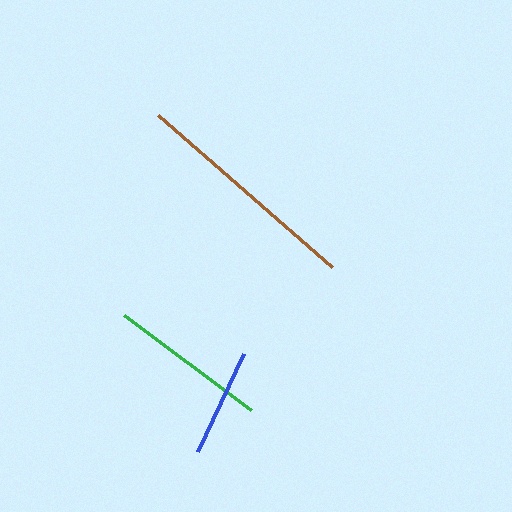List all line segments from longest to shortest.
From longest to shortest: brown, green, blue.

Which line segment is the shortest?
The blue line is the shortest at approximately 109 pixels.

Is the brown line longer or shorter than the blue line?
The brown line is longer than the blue line.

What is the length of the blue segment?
The blue segment is approximately 109 pixels long.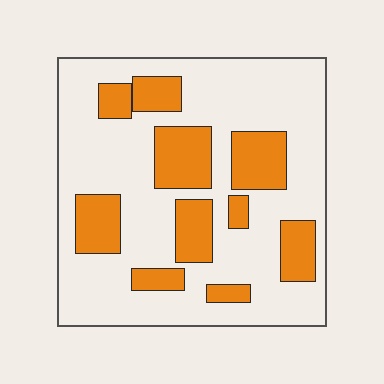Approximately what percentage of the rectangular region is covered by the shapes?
Approximately 30%.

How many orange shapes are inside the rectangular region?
10.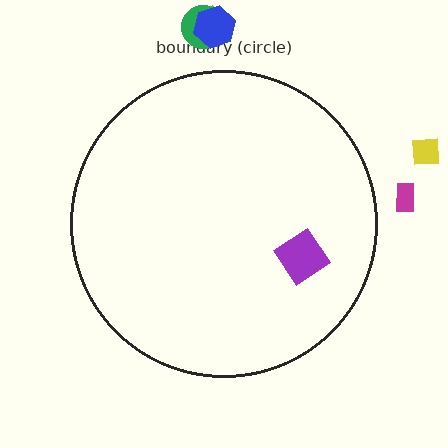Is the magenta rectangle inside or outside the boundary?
Outside.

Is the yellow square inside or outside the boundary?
Outside.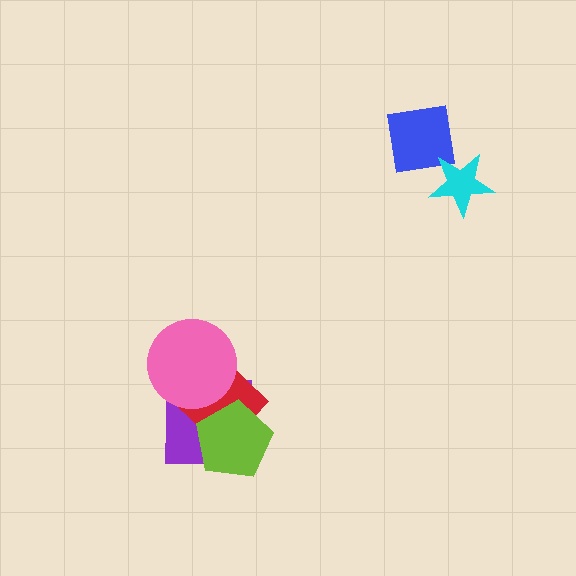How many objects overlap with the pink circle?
2 objects overlap with the pink circle.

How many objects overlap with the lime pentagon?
2 objects overlap with the lime pentagon.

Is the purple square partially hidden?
Yes, it is partially covered by another shape.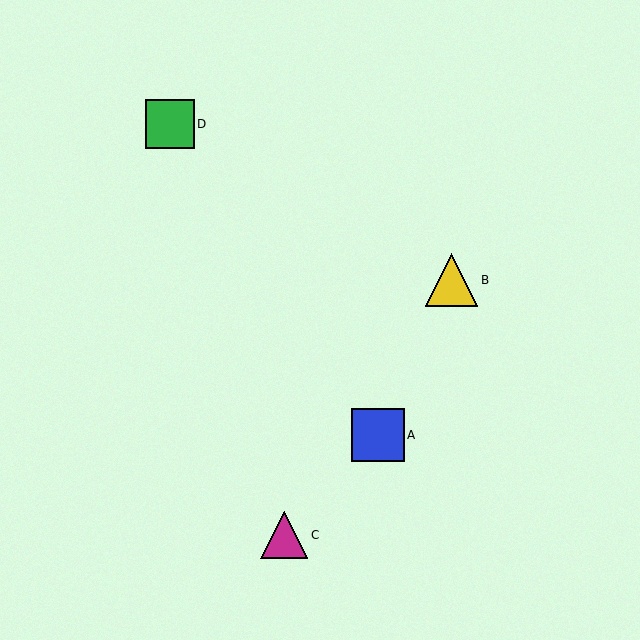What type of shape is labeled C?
Shape C is a magenta triangle.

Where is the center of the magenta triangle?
The center of the magenta triangle is at (284, 535).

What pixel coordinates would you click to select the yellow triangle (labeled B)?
Click at (452, 280) to select the yellow triangle B.